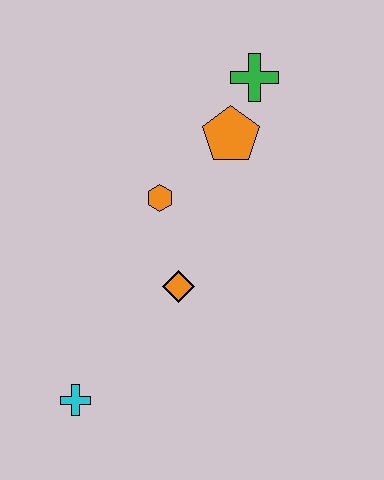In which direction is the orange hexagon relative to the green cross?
The orange hexagon is below the green cross.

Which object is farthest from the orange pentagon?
The cyan cross is farthest from the orange pentagon.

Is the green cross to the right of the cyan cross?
Yes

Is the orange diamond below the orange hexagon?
Yes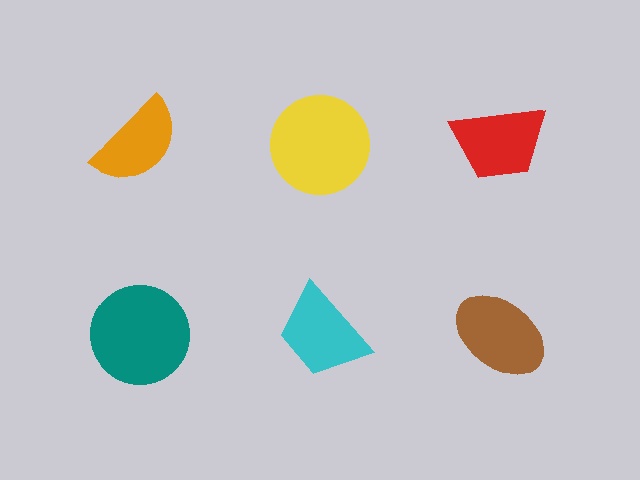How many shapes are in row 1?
3 shapes.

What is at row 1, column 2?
A yellow circle.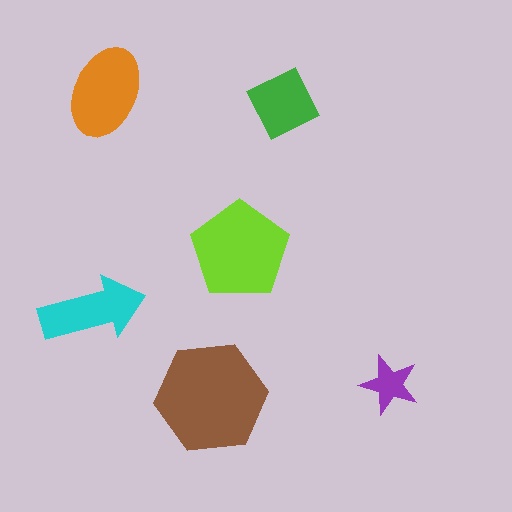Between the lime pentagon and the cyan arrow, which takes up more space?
The lime pentagon.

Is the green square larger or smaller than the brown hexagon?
Smaller.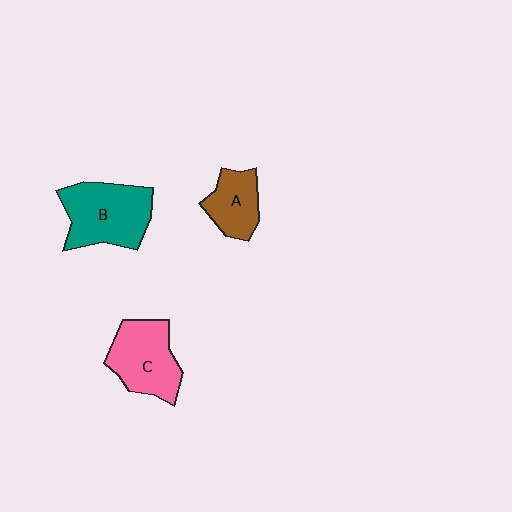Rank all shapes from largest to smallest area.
From largest to smallest: B (teal), C (pink), A (brown).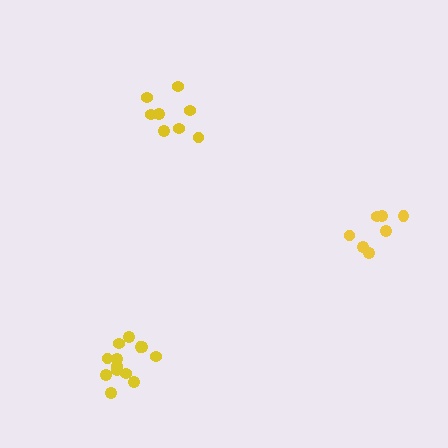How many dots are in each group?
Group 1: 7 dots, Group 2: 8 dots, Group 3: 13 dots (28 total).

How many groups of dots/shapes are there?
There are 3 groups.